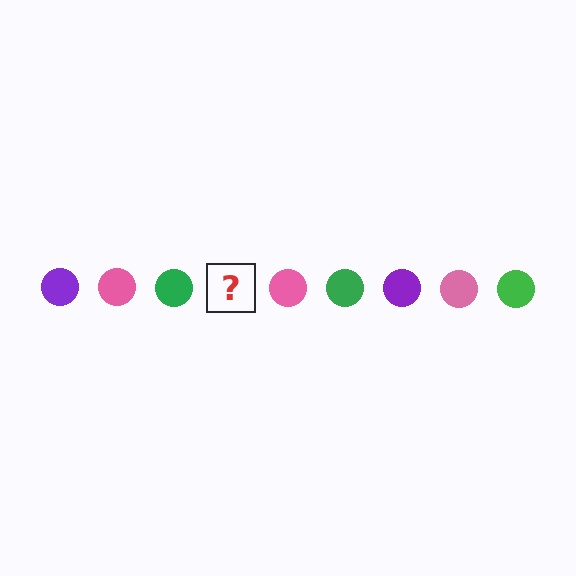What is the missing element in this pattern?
The missing element is a purple circle.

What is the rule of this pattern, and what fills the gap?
The rule is that the pattern cycles through purple, pink, green circles. The gap should be filled with a purple circle.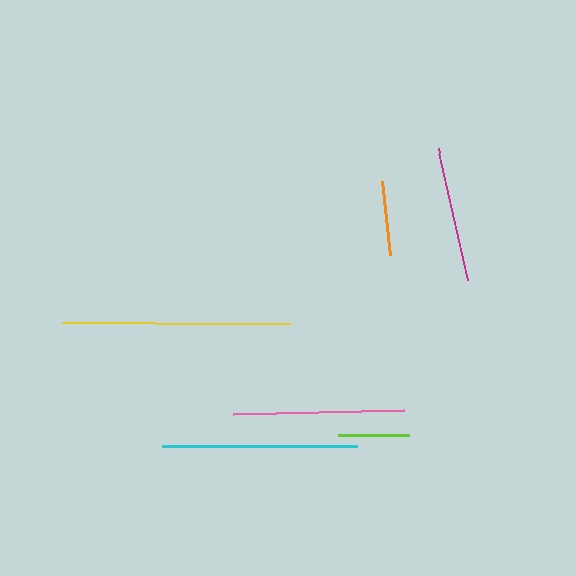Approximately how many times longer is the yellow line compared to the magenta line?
The yellow line is approximately 1.7 times the length of the magenta line.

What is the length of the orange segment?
The orange segment is approximately 74 pixels long.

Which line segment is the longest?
The yellow line is the longest at approximately 228 pixels.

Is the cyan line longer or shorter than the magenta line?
The cyan line is longer than the magenta line.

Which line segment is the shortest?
The lime line is the shortest at approximately 71 pixels.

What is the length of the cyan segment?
The cyan segment is approximately 195 pixels long.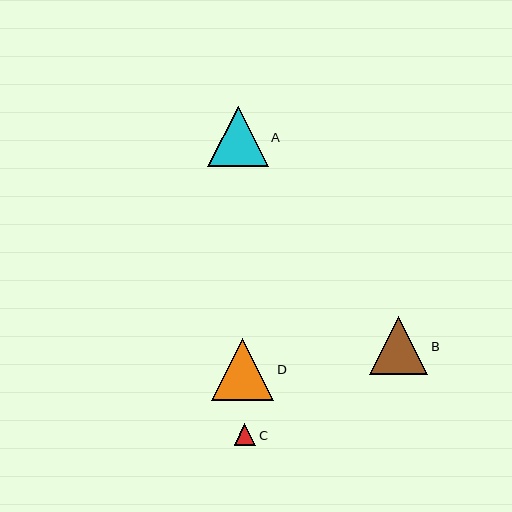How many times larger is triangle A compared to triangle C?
Triangle A is approximately 2.8 times the size of triangle C.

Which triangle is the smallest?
Triangle C is the smallest with a size of approximately 22 pixels.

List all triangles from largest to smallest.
From largest to smallest: D, A, B, C.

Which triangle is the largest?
Triangle D is the largest with a size of approximately 63 pixels.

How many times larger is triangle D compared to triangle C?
Triangle D is approximately 2.9 times the size of triangle C.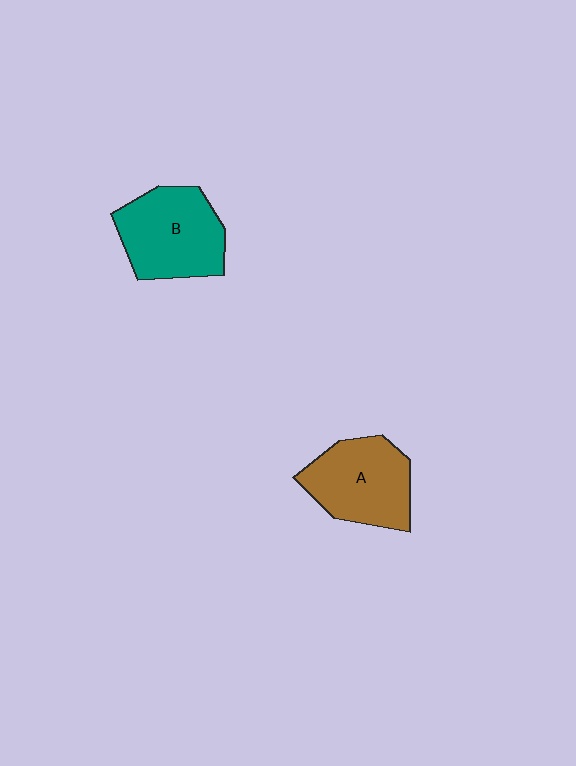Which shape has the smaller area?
Shape A (brown).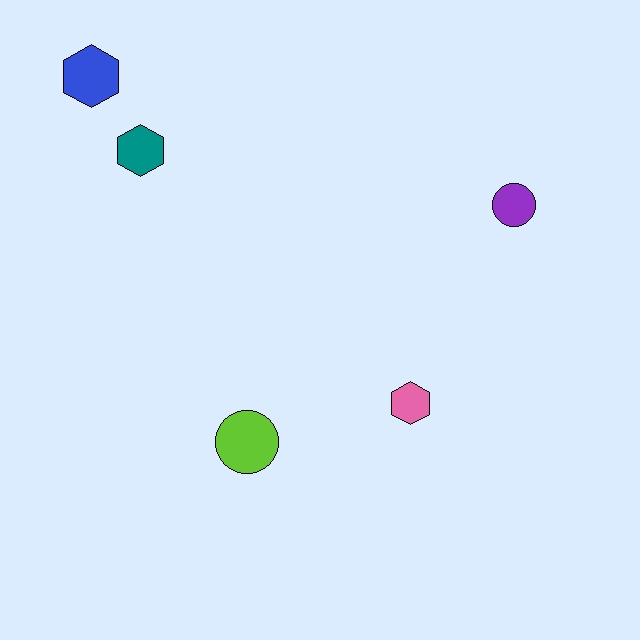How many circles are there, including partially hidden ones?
There are 2 circles.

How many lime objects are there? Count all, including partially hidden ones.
There is 1 lime object.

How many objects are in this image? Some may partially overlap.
There are 5 objects.